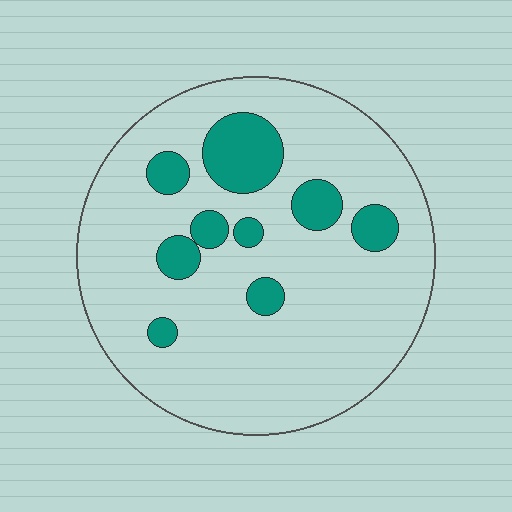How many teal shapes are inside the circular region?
9.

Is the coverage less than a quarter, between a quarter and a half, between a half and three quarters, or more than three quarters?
Less than a quarter.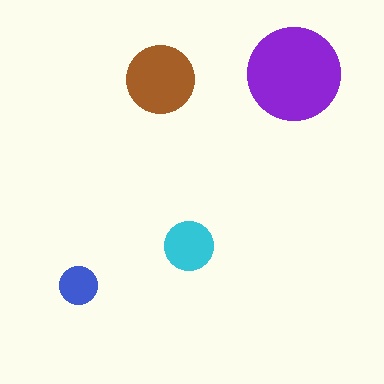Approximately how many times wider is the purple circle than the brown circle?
About 1.5 times wider.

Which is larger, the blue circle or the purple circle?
The purple one.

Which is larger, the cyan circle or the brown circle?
The brown one.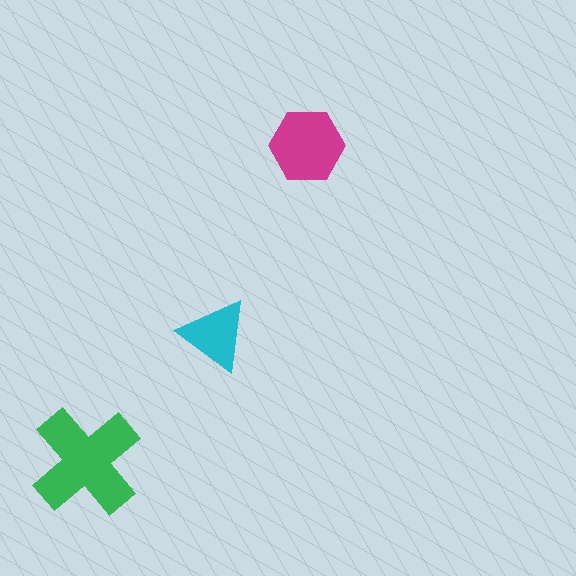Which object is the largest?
The green cross.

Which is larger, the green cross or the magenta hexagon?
The green cross.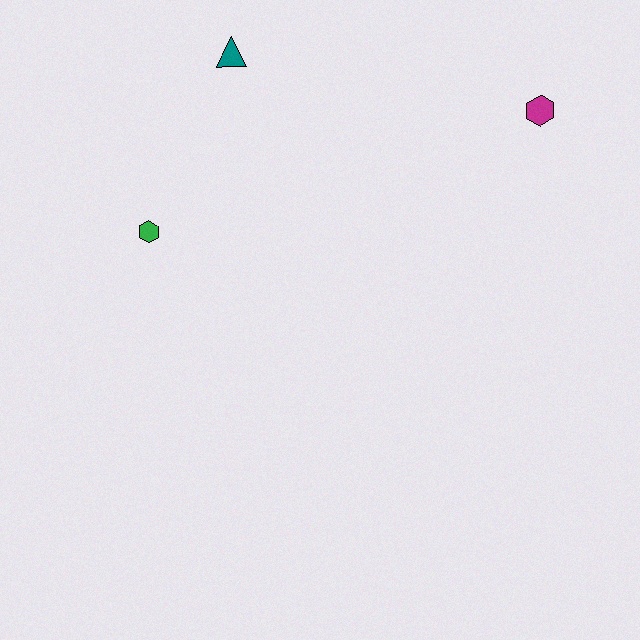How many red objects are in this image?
There are no red objects.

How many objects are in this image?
There are 3 objects.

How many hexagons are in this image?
There are 2 hexagons.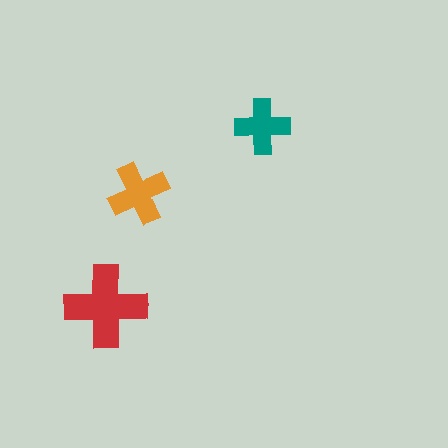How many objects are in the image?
There are 3 objects in the image.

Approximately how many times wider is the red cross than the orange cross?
About 1.5 times wider.